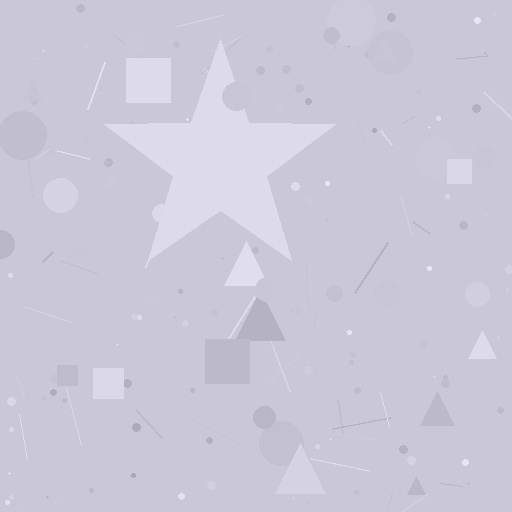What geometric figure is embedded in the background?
A star is embedded in the background.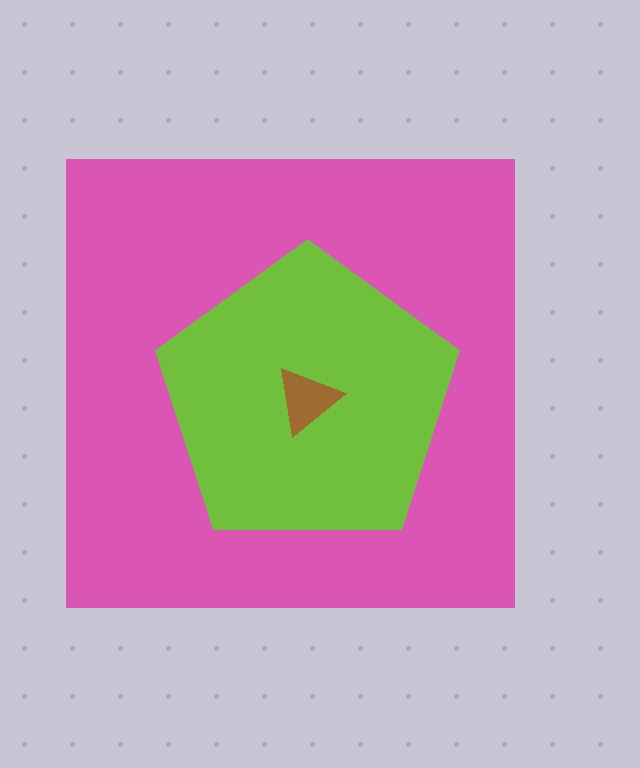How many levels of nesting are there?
3.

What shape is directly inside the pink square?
The lime pentagon.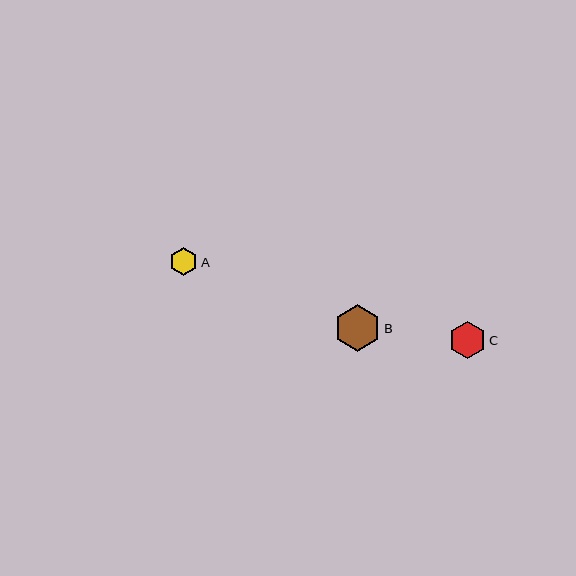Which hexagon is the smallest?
Hexagon A is the smallest with a size of approximately 28 pixels.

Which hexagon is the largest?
Hexagon B is the largest with a size of approximately 46 pixels.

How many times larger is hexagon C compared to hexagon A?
Hexagon C is approximately 1.3 times the size of hexagon A.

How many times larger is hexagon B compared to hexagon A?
Hexagon B is approximately 1.7 times the size of hexagon A.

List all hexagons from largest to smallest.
From largest to smallest: B, C, A.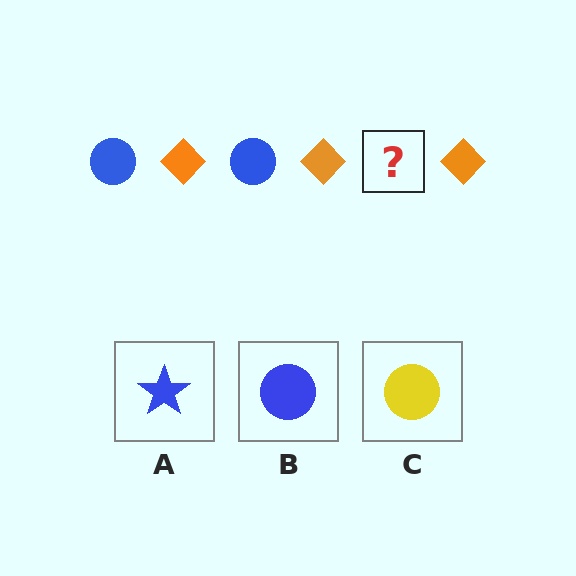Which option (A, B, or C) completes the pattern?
B.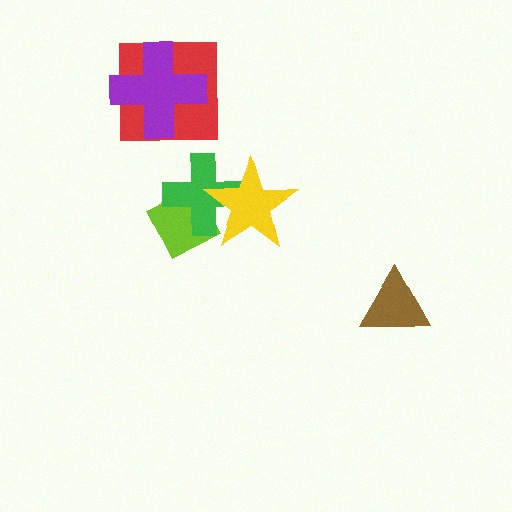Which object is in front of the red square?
The purple cross is in front of the red square.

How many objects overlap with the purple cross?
1 object overlaps with the purple cross.